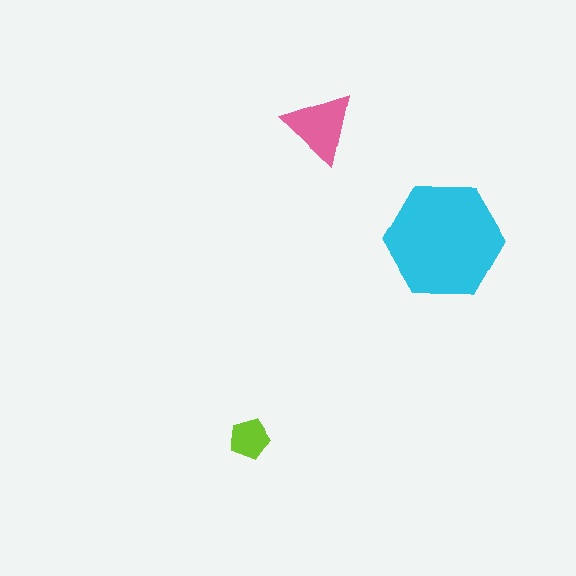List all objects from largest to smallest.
The cyan hexagon, the pink triangle, the lime pentagon.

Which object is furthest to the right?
The cyan hexagon is rightmost.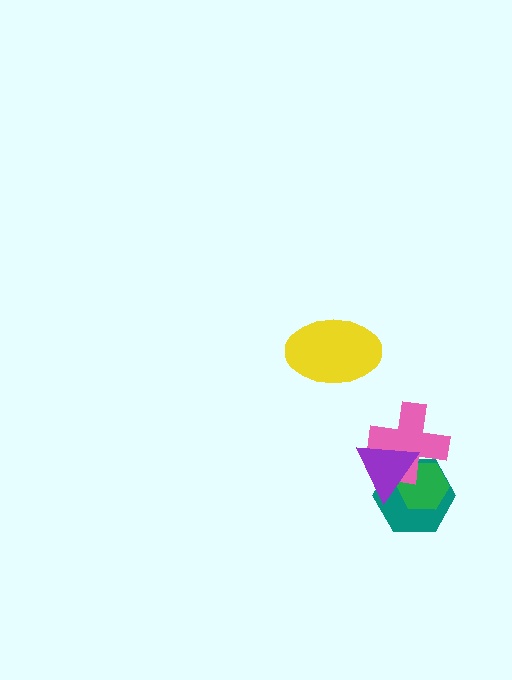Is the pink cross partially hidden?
Yes, it is partially covered by another shape.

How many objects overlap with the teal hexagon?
3 objects overlap with the teal hexagon.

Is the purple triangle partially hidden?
No, no other shape covers it.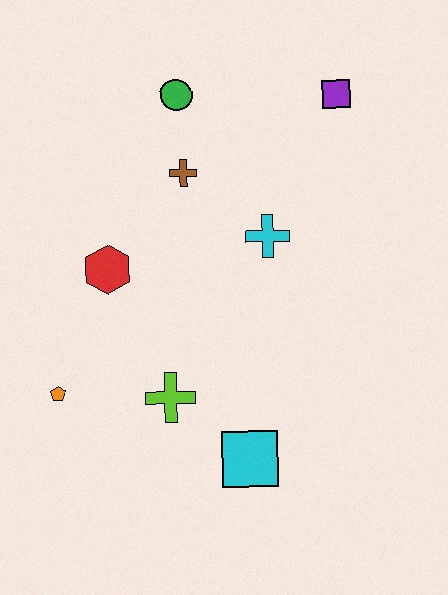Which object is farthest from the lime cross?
The purple square is farthest from the lime cross.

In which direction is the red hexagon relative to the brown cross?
The red hexagon is below the brown cross.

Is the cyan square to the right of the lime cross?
Yes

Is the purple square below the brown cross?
No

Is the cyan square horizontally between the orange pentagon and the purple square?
Yes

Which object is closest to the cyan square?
The lime cross is closest to the cyan square.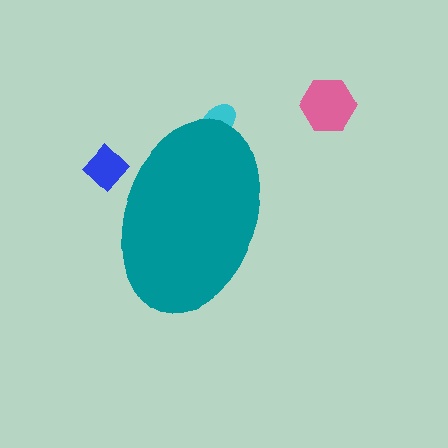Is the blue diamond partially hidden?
Yes, the blue diamond is partially hidden behind the teal ellipse.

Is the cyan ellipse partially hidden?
Yes, the cyan ellipse is partially hidden behind the teal ellipse.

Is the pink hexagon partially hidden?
No, the pink hexagon is fully visible.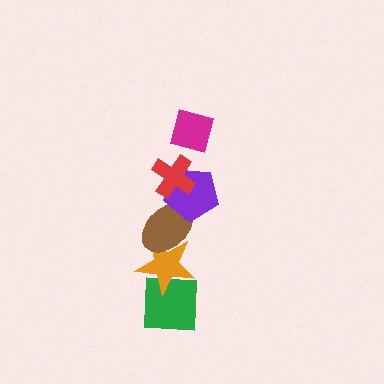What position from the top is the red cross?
The red cross is 2nd from the top.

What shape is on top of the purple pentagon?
The red cross is on top of the purple pentagon.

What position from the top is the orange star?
The orange star is 5th from the top.